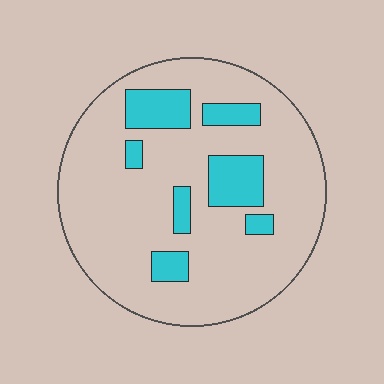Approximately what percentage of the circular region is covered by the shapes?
Approximately 20%.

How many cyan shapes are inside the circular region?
7.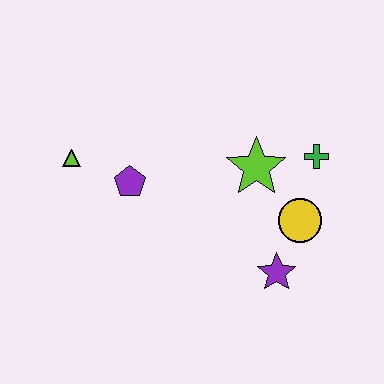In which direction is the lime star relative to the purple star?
The lime star is above the purple star.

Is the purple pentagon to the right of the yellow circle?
No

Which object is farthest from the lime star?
The lime triangle is farthest from the lime star.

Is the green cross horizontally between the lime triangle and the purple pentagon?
No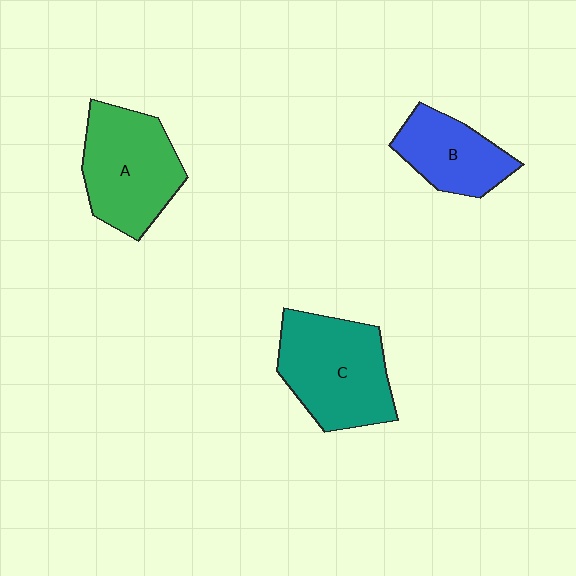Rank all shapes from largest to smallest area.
From largest to smallest: C (teal), A (green), B (blue).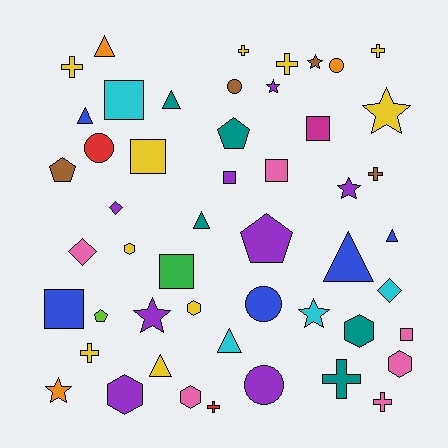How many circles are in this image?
There are 5 circles.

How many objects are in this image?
There are 50 objects.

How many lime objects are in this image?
There is 1 lime object.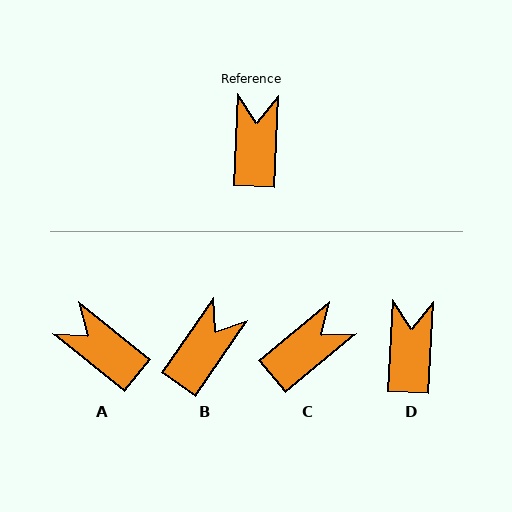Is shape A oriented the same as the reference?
No, it is off by about 54 degrees.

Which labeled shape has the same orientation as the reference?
D.